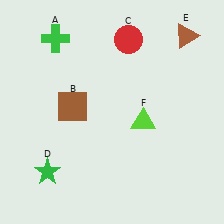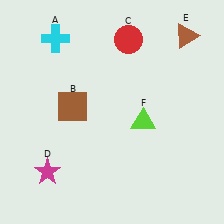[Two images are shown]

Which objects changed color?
A changed from green to cyan. D changed from green to magenta.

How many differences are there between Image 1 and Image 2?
There are 2 differences between the two images.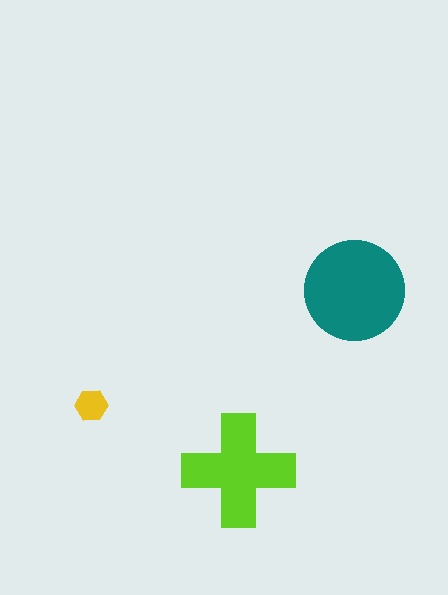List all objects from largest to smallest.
The teal circle, the lime cross, the yellow hexagon.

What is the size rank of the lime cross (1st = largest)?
2nd.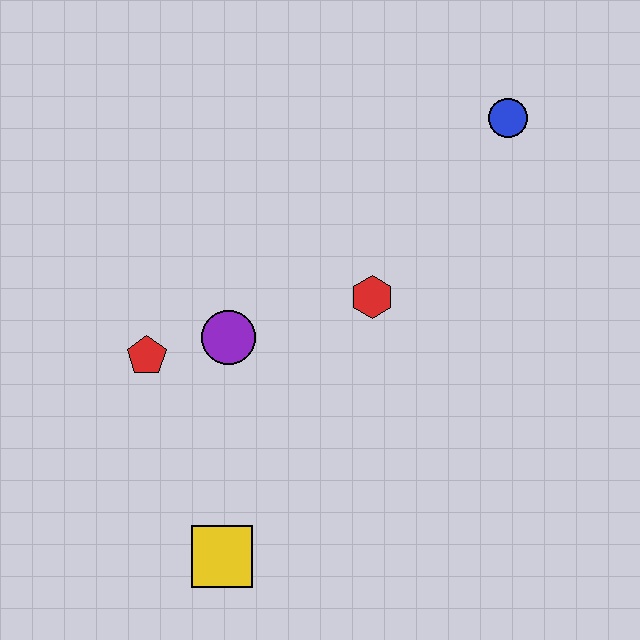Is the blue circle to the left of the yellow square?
No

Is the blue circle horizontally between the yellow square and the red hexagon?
No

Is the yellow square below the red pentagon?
Yes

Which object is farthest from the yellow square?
The blue circle is farthest from the yellow square.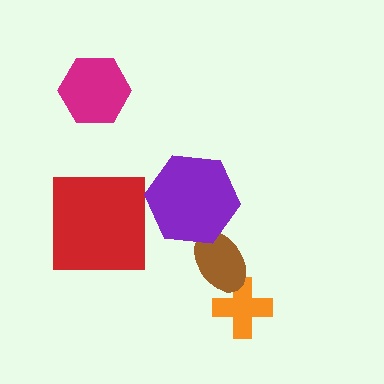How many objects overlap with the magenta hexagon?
0 objects overlap with the magenta hexagon.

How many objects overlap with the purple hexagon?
1 object overlaps with the purple hexagon.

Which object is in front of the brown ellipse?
The purple hexagon is in front of the brown ellipse.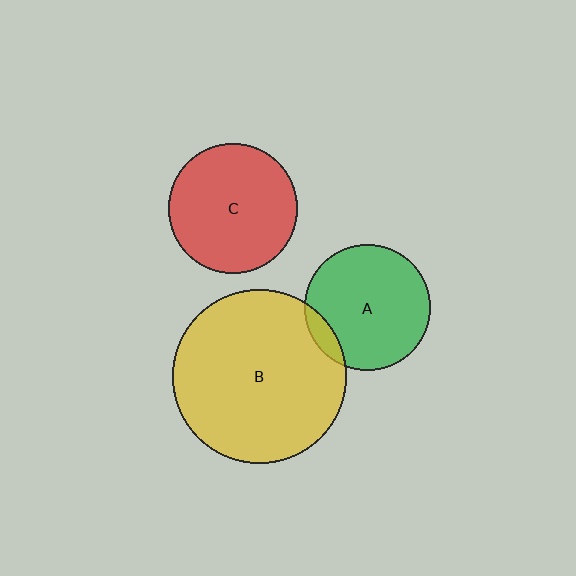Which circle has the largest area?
Circle B (yellow).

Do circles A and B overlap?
Yes.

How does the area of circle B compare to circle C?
Approximately 1.8 times.